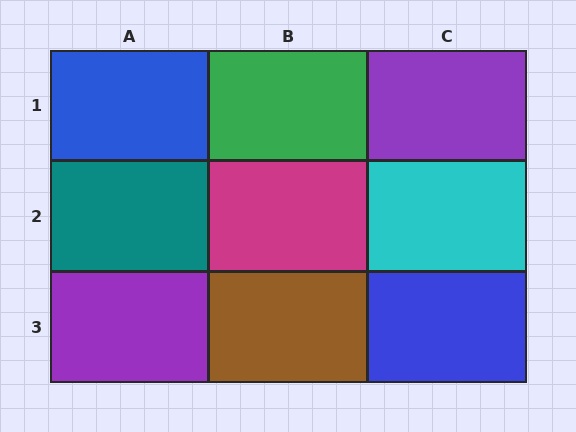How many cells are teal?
1 cell is teal.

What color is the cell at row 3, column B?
Brown.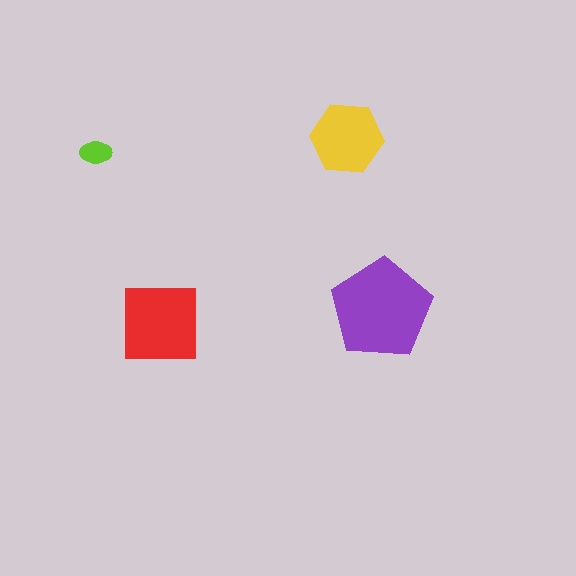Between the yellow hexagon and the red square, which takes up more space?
The red square.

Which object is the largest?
The purple pentagon.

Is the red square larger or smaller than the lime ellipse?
Larger.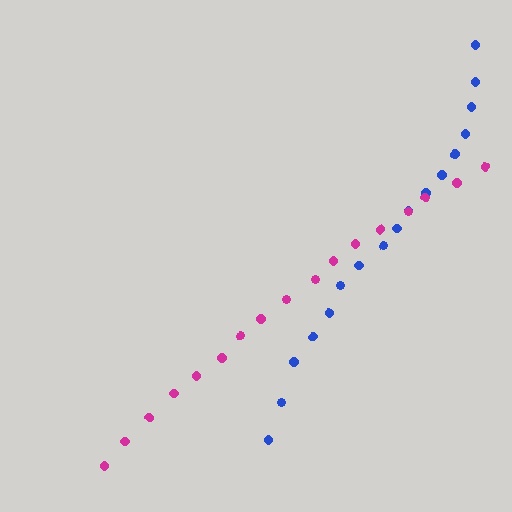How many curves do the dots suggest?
There are 2 distinct paths.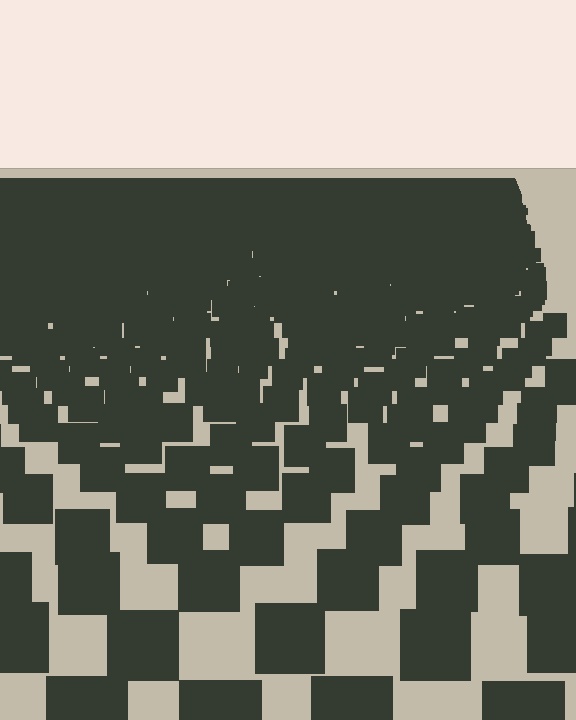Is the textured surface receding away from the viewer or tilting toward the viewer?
The surface is receding away from the viewer. Texture elements get smaller and denser toward the top.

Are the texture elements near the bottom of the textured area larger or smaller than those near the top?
Larger. Near the bottom, elements are closer to the viewer and appear at a bigger on-screen size.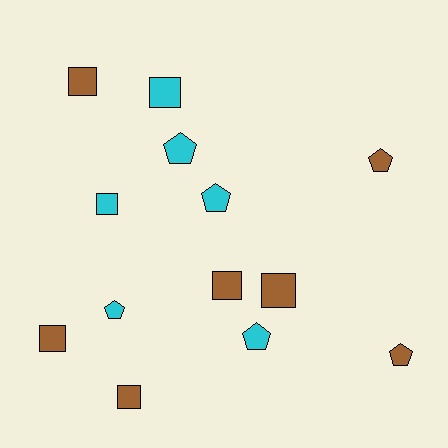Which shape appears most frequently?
Square, with 7 objects.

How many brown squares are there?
There are 5 brown squares.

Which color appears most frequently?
Brown, with 7 objects.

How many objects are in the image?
There are 13 objects.